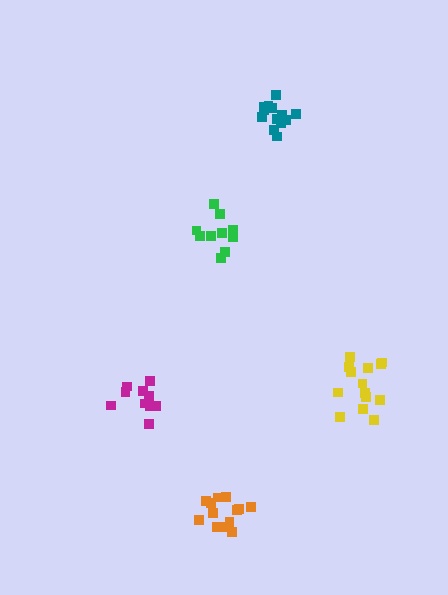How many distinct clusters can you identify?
There are 5 distinct clusters.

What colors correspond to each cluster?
The clusters are colored: orange, magenta, green, yellow, teal.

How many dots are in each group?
Group 1: 14 dots, Group 2: 10 dots, Group 3: 10 dots, Group 4: 14 dots, Group 5: 13 dots (61 total).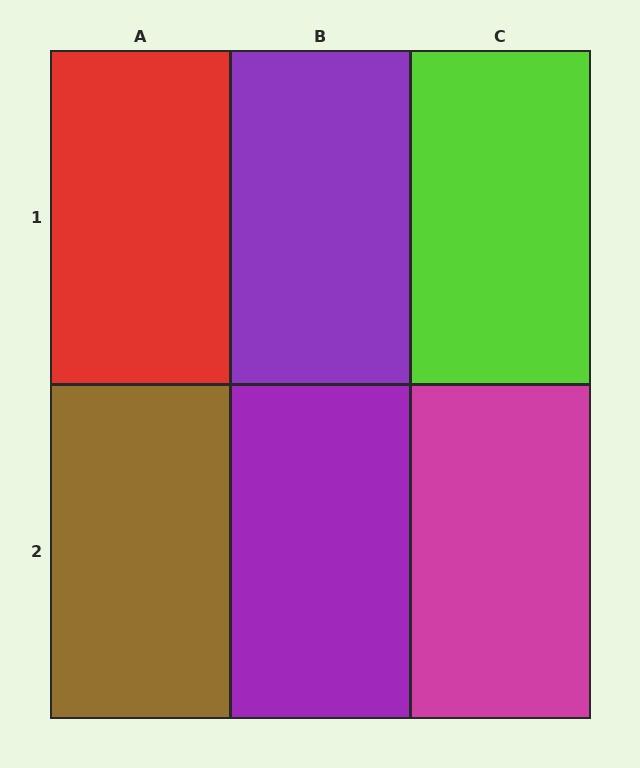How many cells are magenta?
1 cell is magenta.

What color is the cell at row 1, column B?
Purple.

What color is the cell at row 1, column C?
Lime.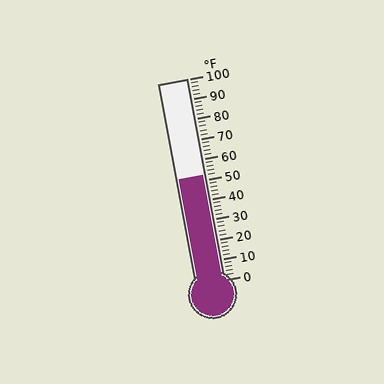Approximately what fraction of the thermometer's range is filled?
The thermometer is filled to approximately 50% of its range.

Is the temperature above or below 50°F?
The temperature is above 50°F.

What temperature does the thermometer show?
The thermometer shows approximately 52°F.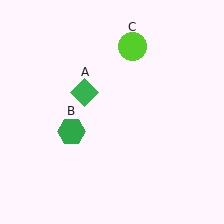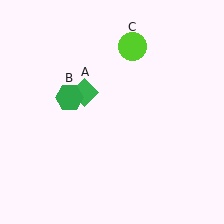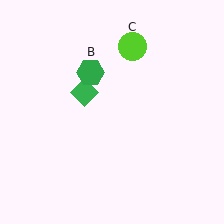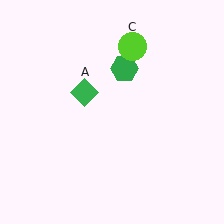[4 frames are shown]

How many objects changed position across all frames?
1 object changed position: green hexagon (object B).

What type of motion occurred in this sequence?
The green hexagon (object B) rotated clockwise around the center of the scene.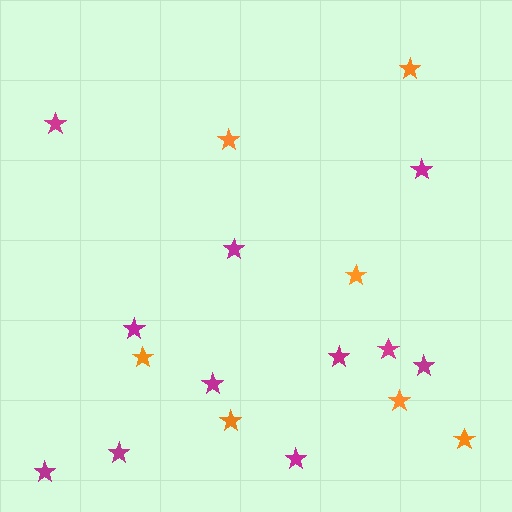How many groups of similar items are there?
There are 2 groups: one group of orange stars (7) and one group of magenta stars (11).